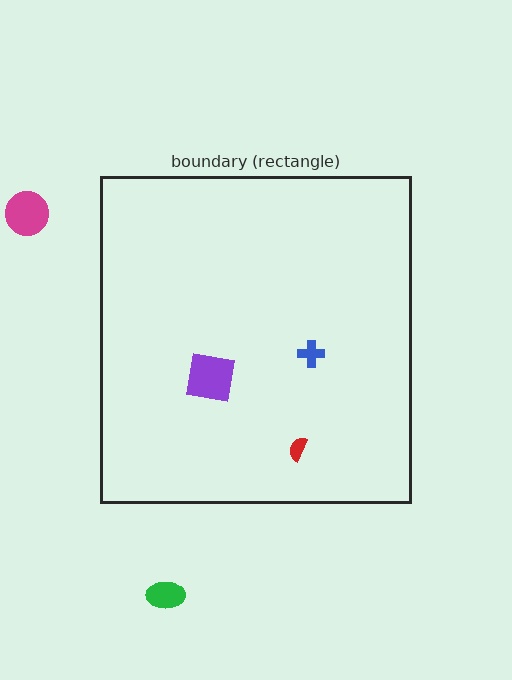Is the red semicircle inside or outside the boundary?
Inside.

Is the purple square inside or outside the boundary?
Inside.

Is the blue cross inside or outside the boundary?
Inside.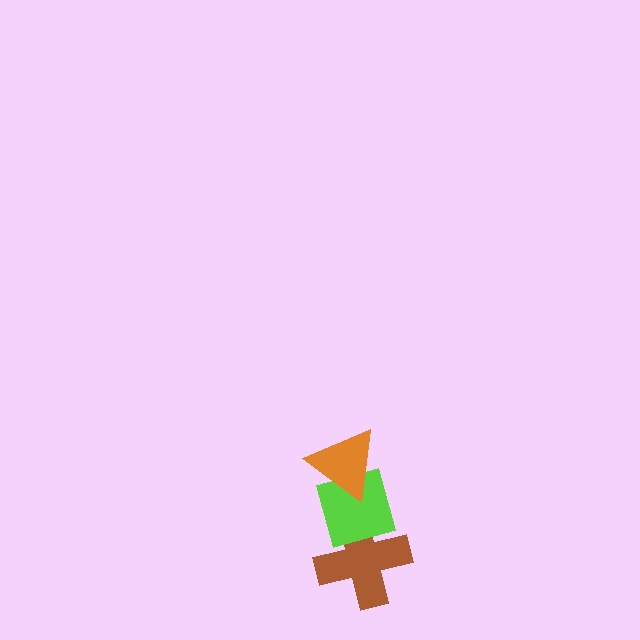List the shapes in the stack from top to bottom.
From top to bottom: the orange triangle, the lime diamond, the brown cross.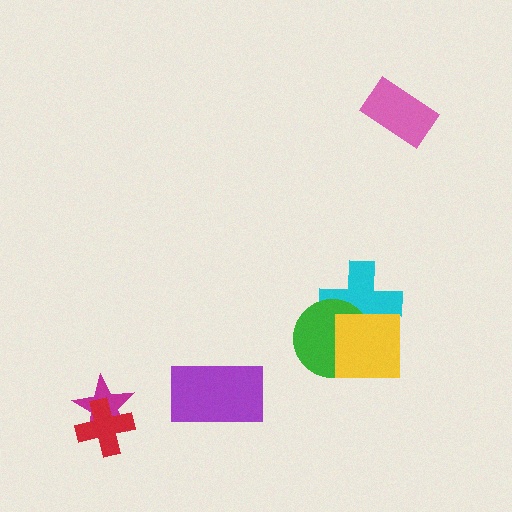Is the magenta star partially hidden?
Yes, it is partially covered by another shape.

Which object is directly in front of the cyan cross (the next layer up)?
The green circle is directly in front of the cyan cross.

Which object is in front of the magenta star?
The red cross is in front of the magenta star.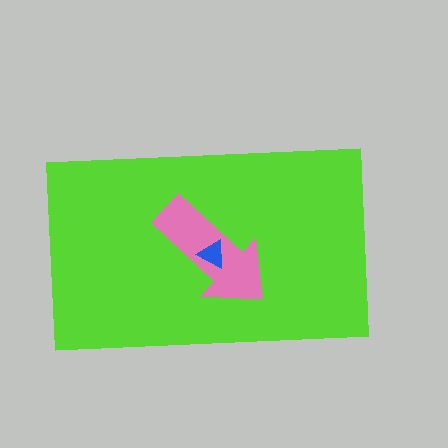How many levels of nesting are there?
3.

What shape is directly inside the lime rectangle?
The pink arrow.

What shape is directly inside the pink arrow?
The blue triangle.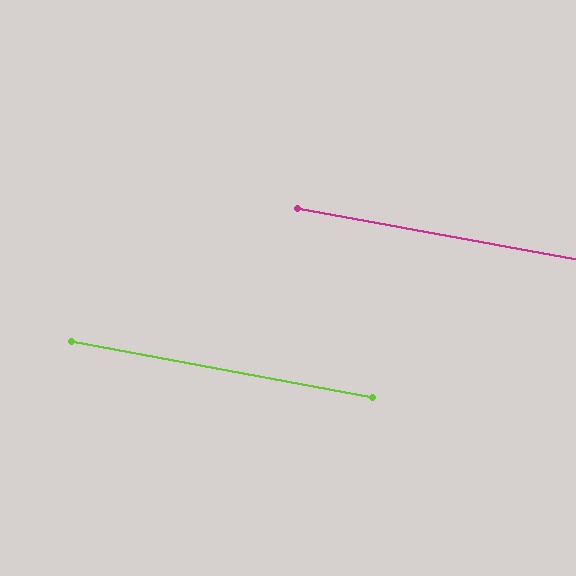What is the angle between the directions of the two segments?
Approximately 0 degrees.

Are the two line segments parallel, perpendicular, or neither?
Parallel — their directions differ by only 0.2°.